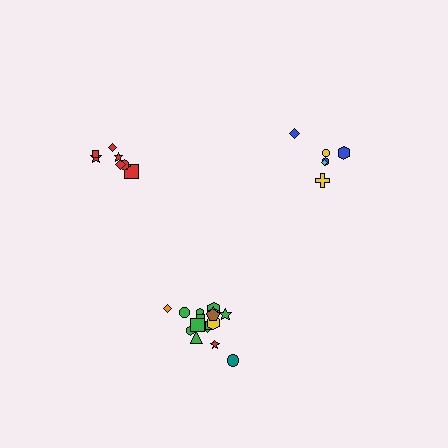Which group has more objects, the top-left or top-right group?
The top-left group.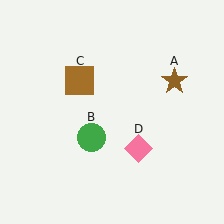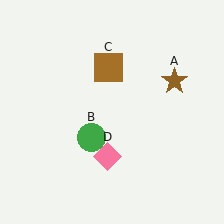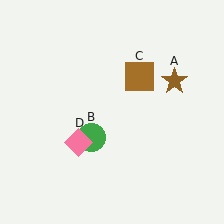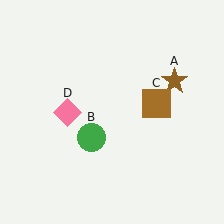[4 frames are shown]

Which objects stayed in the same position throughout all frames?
Brown star (object A) and green circle (object B) remained stationary.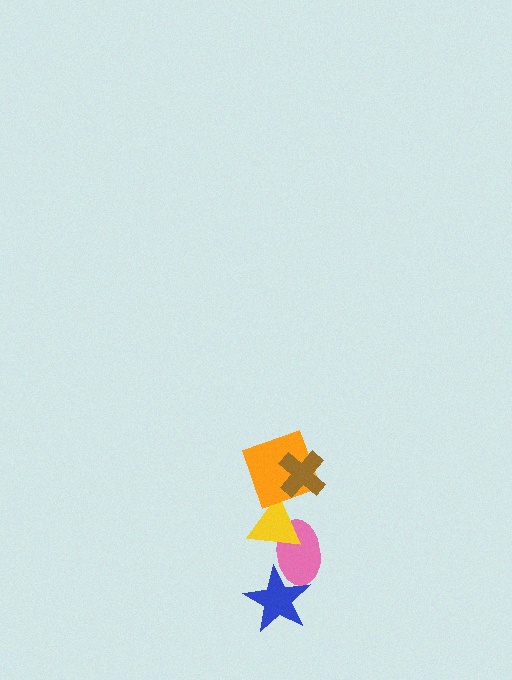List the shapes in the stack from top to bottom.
From top to bottom: the brown cross, the orange square, the yellow triangle, the pink ellipse, the blue star.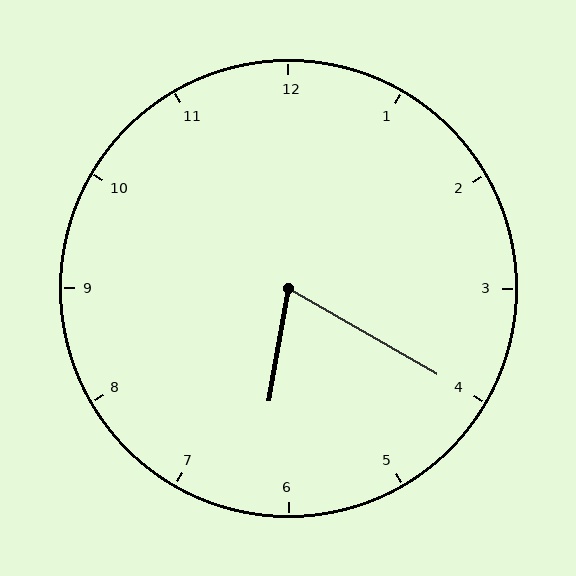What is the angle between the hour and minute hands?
Approximately 70 degrees.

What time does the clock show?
6:20.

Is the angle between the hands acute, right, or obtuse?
It is acute.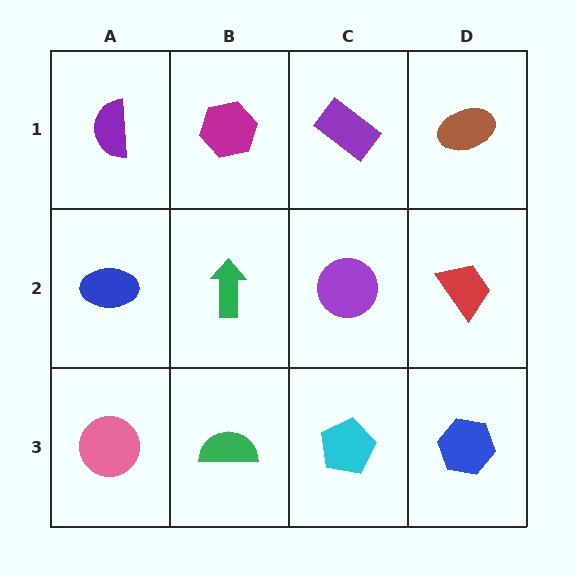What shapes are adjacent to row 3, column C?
A purple circle (row 2, column C), a green semicircle (row 3, column B), a blue hexagon (row 3, column D).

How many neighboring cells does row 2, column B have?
4.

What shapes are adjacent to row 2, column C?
A purple rectangle (row 1, column C), a cyan pentagon (row 3, column C), a green arrow (row 2, column B), a red trapezoid (row 2, column D).